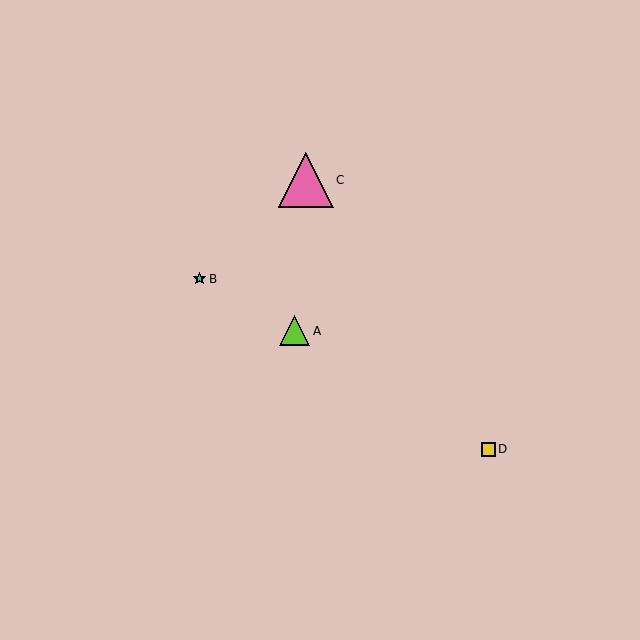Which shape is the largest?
The pink triangle (labeled C) is the largest.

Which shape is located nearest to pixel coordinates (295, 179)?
The pink triangle (labeled C) at (306, 180) is nearest to that location.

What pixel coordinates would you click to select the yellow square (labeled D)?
Click at (488, 449) to select the yellow square D.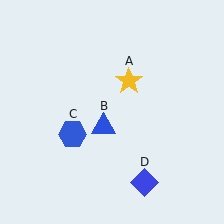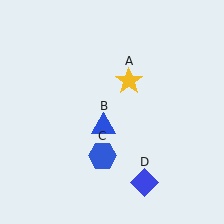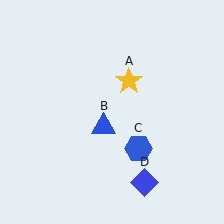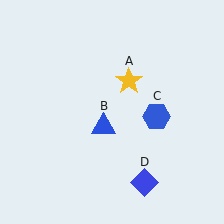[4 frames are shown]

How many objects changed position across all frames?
1 object changed position: blue hexagon (object C).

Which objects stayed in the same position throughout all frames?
Yellow star (object A) and blue triangle (object B) and blue diamond (object D) remained stationary.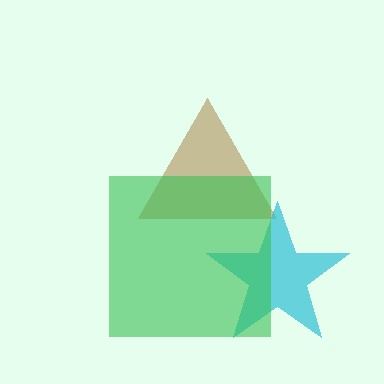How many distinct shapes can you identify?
There are 3 distinct shapes: a brown triangle, a cyan star, a green square.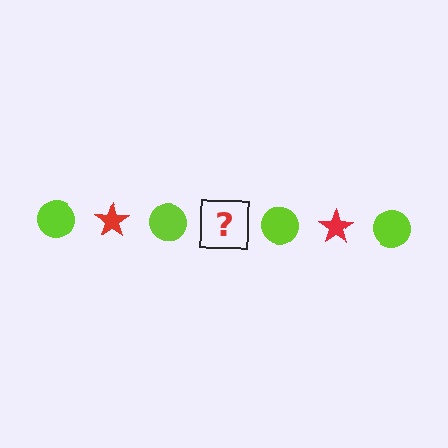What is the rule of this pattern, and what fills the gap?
The rule is that the pattern alternates between lime circle and red star. The gap should be filled with a red star.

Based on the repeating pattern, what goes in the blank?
The blank should be a red star.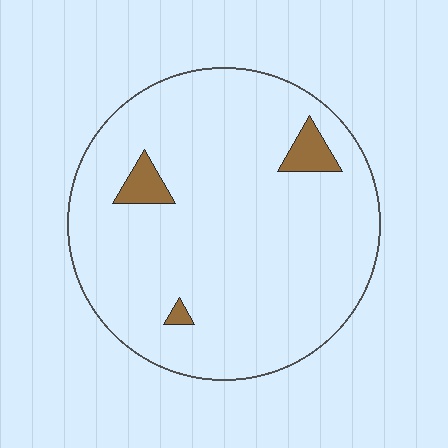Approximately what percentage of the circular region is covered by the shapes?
Approximately 5%.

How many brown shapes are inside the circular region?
3.